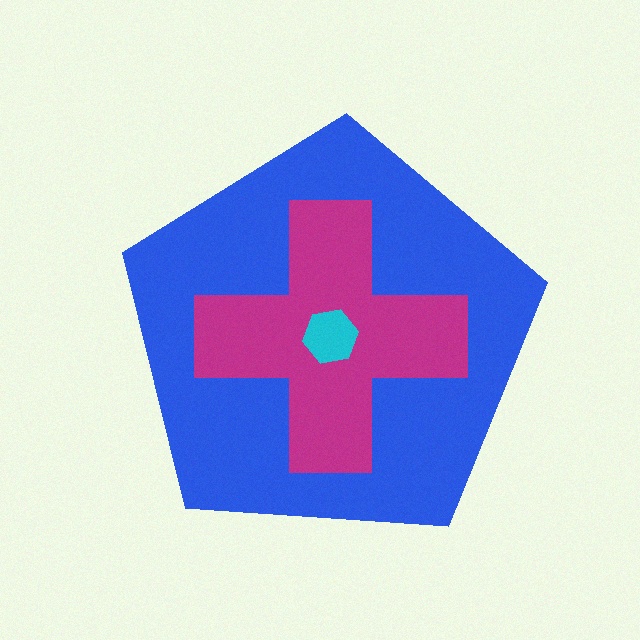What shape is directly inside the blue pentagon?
The magenta cross.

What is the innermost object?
The cyan hexagon.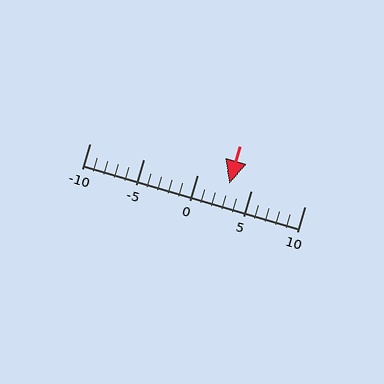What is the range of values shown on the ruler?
The ruler shows values from -10 to 10.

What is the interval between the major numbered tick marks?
The major tick marks are spaced 5 units apart.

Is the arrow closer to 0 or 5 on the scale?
The arrow is closer to 5.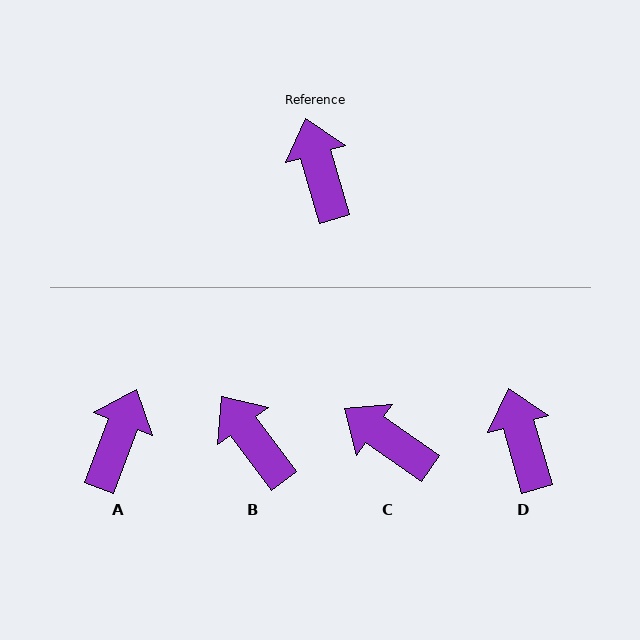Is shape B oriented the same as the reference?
No, it is off by about 21 degrees.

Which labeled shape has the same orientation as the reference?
D.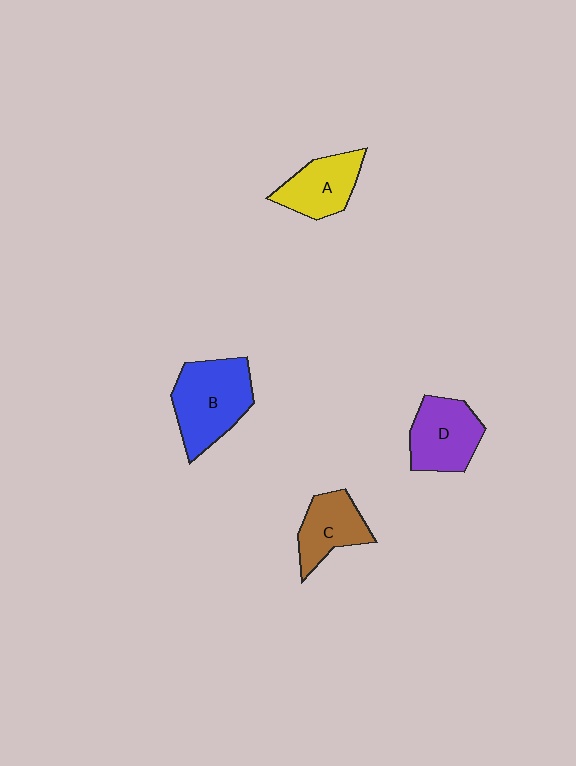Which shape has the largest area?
Shape B (blue).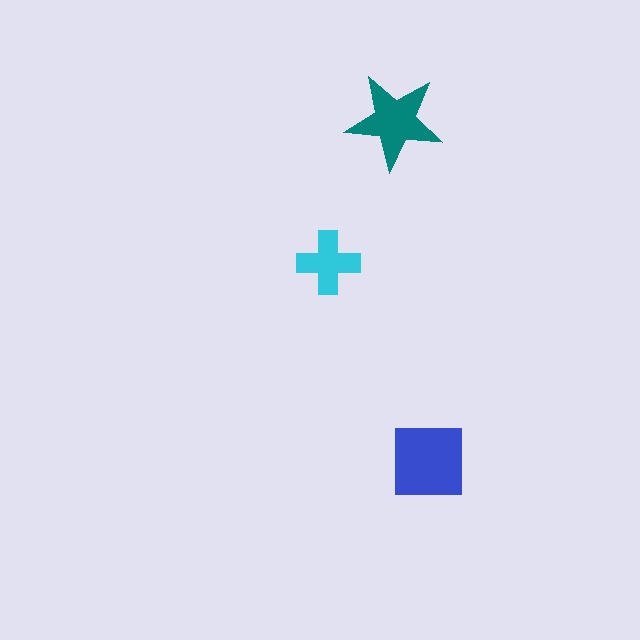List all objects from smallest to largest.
The cyan cross, the teal star, the blue square.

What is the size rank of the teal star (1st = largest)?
2nd.